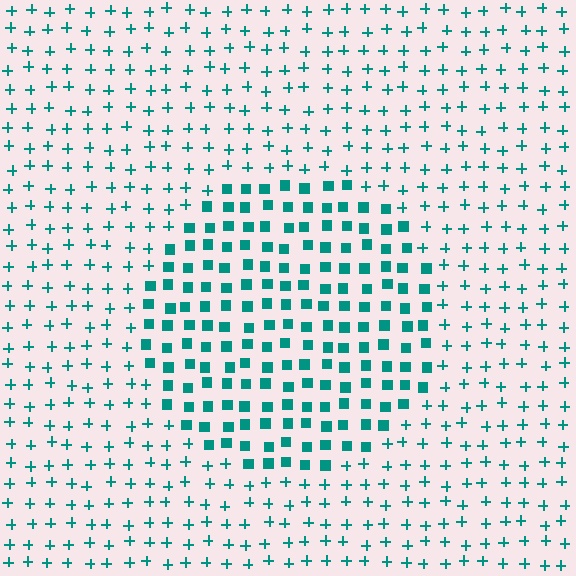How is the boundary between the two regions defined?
The boundary is defined by a change in element shape: squares inside vs. plus signs outside. All elements share the same color and spacing.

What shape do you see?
I see a circle.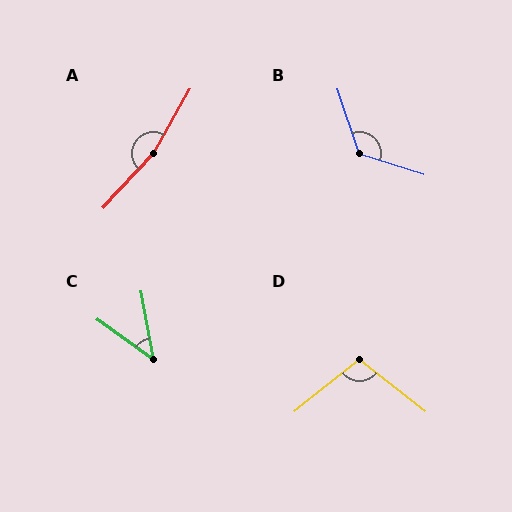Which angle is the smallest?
C, at approximately 44 degrees.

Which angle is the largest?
A, at approximately 167 degrees.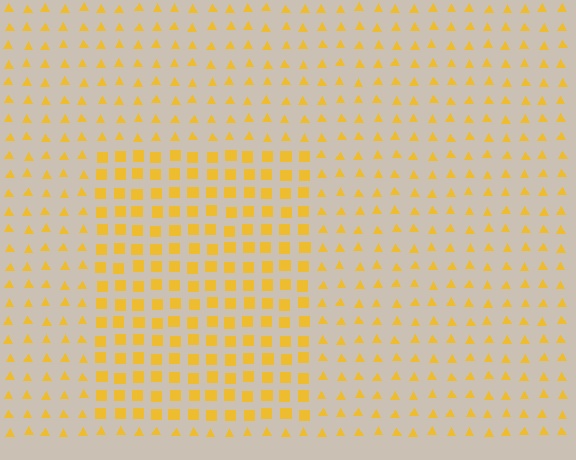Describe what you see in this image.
The image is filled with small yellow elements arranged in a uniform grid. A rectangle-shaped region contains squares, while the surrounding area contains triangles. The boundary is defined purely by the change in element shape.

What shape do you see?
I see a rectangle.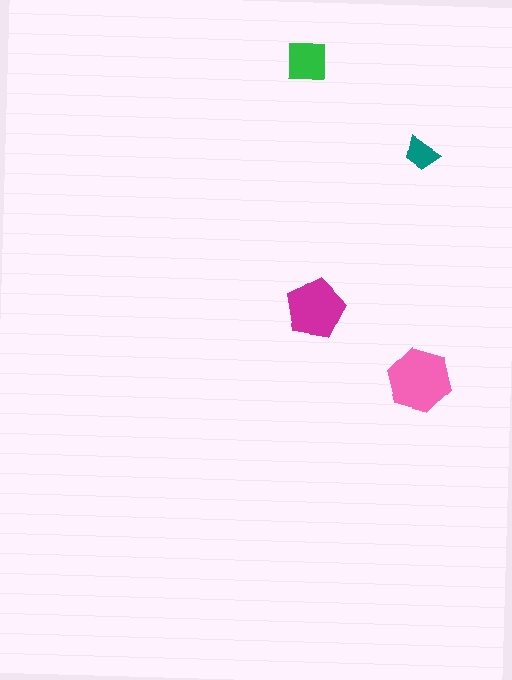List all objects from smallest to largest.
The teal trapezoid, the green square, the magenta pentagon, the pink hexagon.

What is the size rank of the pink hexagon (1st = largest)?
1st.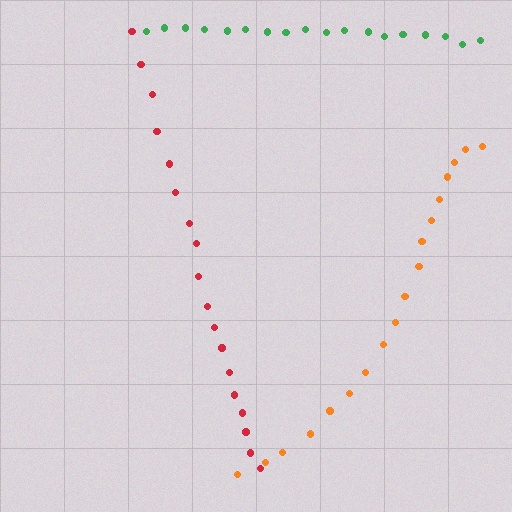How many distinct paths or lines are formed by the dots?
There are 3 distinct paths.